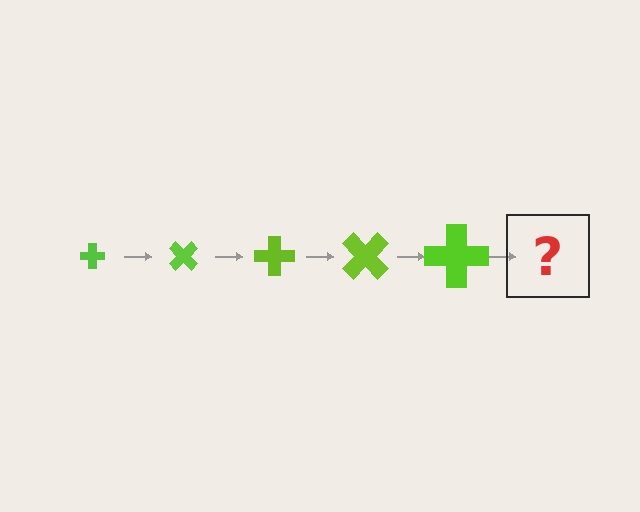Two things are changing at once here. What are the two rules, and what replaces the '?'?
The two rules are that the cross grows larger each step and it rotates 45 degrees each step. The '?' should be a cross, larger than the previous one and rotated 225 degrees from the start.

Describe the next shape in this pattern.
It should be a cross, larger than the previous one and rotated 225 degrees from the start.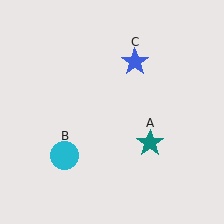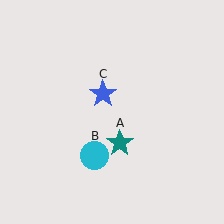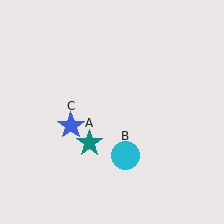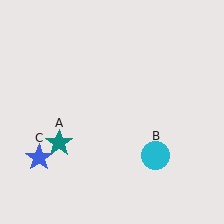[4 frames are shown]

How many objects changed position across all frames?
3 objects changed position: teal star (object A), cyan circle (object B), blue star (object C).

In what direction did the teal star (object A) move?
The teal star (object A) moved left.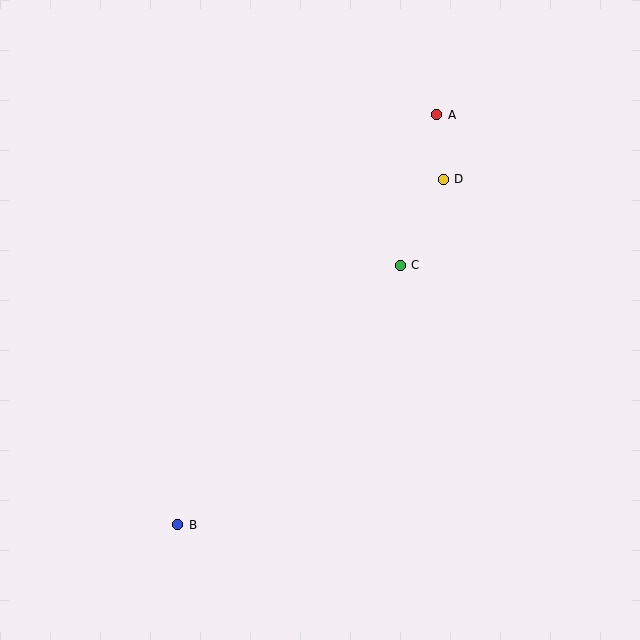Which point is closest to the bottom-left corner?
Point B is closest to the bottom-left corner.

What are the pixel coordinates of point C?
Point C is at (400, 265).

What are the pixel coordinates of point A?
Point A is at (437, 115).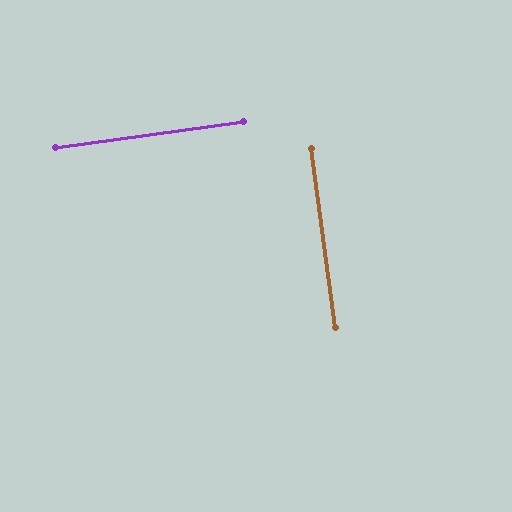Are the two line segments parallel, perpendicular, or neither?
Perpendicular — they meet at approximately 90°.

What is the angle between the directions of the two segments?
Approximately 90 degrees.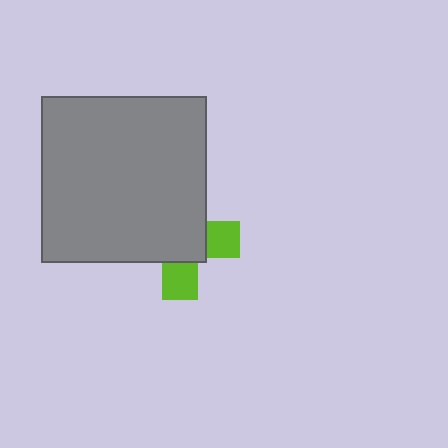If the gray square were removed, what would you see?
You would see the complete lime cross.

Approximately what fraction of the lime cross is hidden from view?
Roughly 67% of the lime cross is hidden behind the gray square.